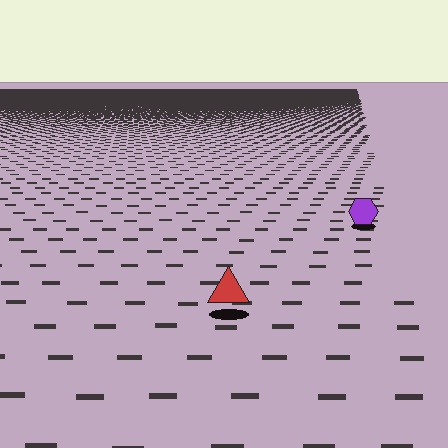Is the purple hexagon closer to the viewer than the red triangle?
No. The red triangle is closer — you can tell from the texture gradient: the ground texture is coarser near it.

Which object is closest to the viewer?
The red triangle is closest. The texture marks near it are larger and more spread out.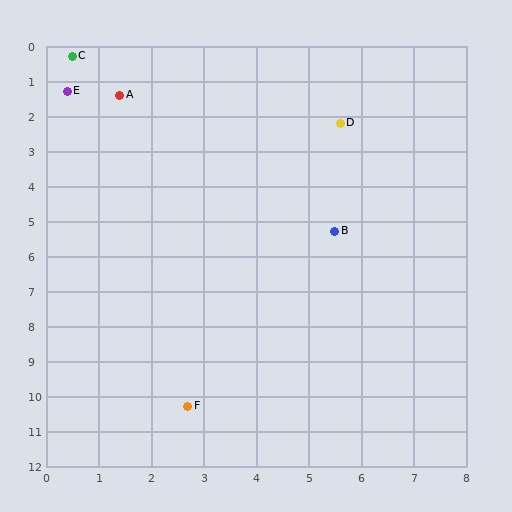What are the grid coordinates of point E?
Point E is at approximately (0.4, 1.3).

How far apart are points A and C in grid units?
Points A and C are about 1.4 grid units apart.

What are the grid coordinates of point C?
Point C is at approximately (0.5, 0.3).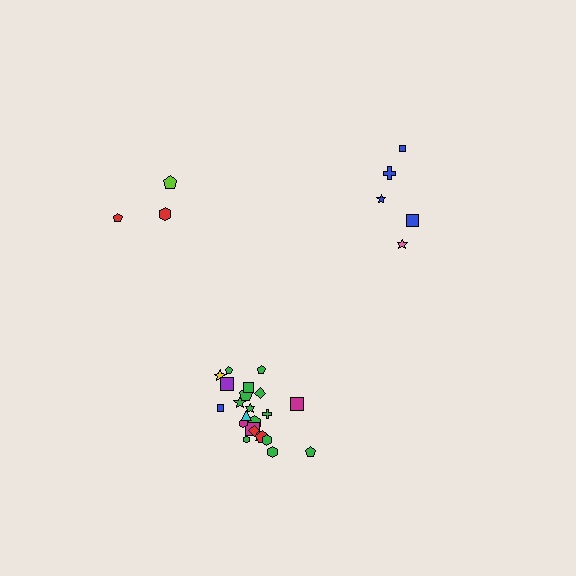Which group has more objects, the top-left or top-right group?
The top-right group.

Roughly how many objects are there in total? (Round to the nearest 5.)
Roughly 35 objects in total.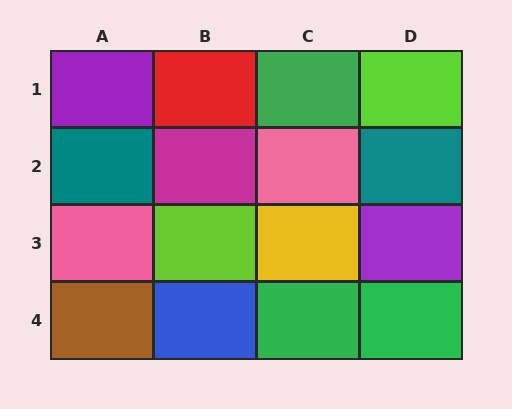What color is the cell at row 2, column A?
Teal.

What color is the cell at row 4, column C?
Green.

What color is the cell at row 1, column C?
Green.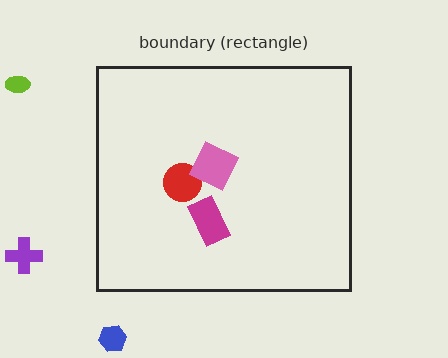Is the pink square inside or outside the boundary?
Inside.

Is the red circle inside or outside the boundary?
Inside.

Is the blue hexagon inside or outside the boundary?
Outside.